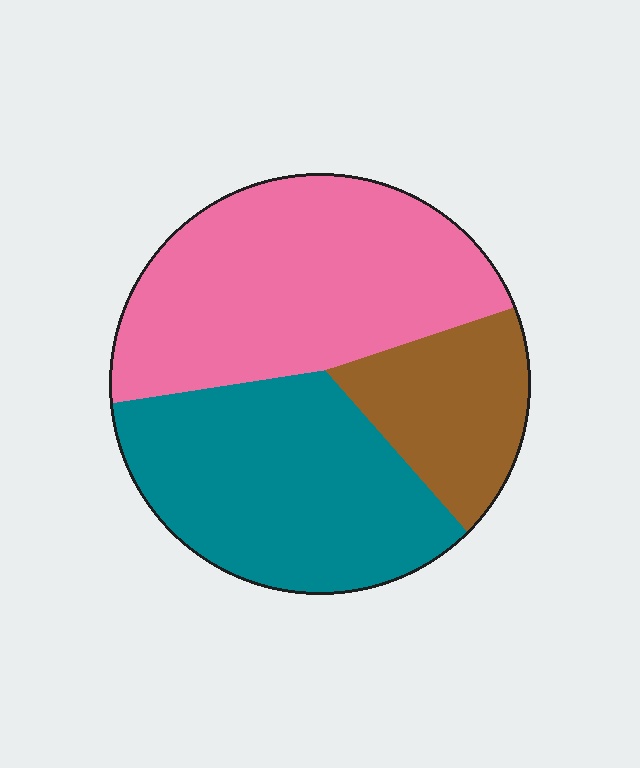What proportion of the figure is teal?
Teal takes up about three eighths (3/8) of the figure.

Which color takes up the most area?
Pink, at roughly 45%.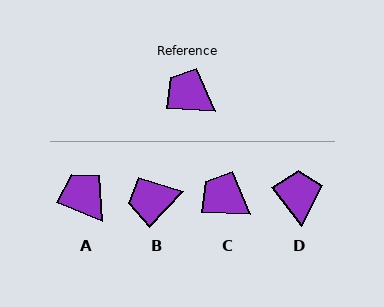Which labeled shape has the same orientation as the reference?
C.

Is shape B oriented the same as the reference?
No, it is off by about 49 degrees.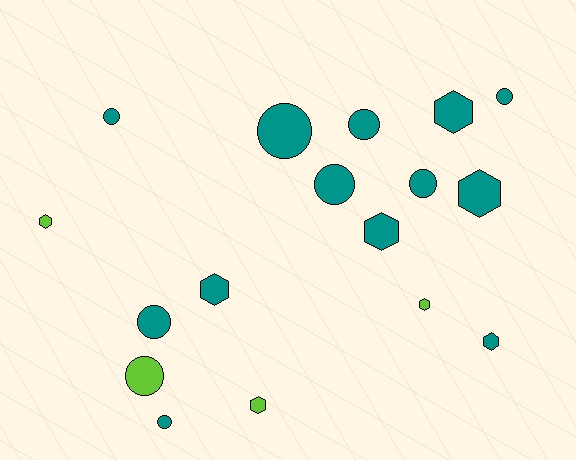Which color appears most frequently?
Teal, with 13 objects.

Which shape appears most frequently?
Circle, with 9 objects.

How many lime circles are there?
There is 1 lime circle.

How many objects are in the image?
There are 17 objects.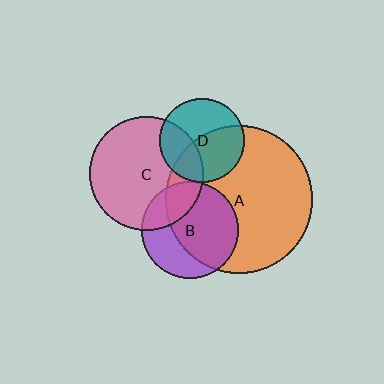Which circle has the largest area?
Circle A (orange).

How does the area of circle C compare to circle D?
Approximately 1.8 times.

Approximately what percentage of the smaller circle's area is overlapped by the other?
Approximately 20%.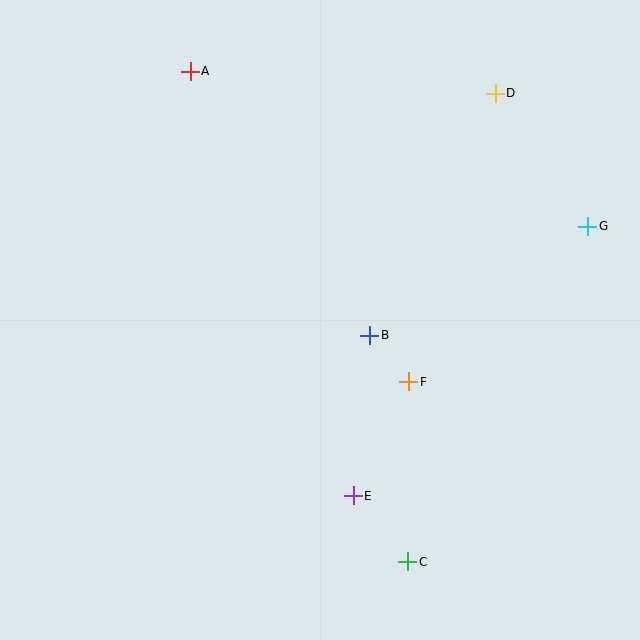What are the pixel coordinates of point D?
Point D is at (495, 93).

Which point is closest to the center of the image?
Point B at (370, 335) is closest to the center.